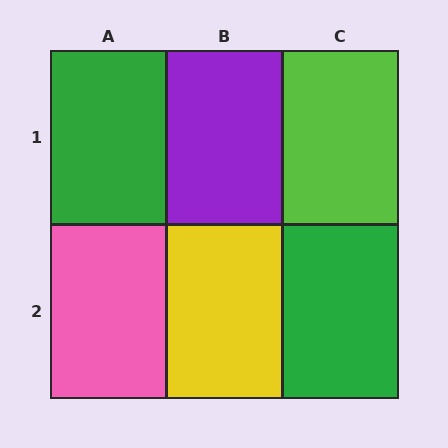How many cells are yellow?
1 cell is yellow.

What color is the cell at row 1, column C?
Lime.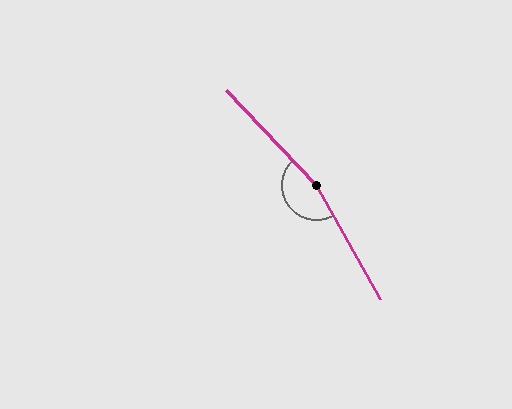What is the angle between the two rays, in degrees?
Approximately 166 degrees.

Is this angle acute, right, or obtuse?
It is obtuse.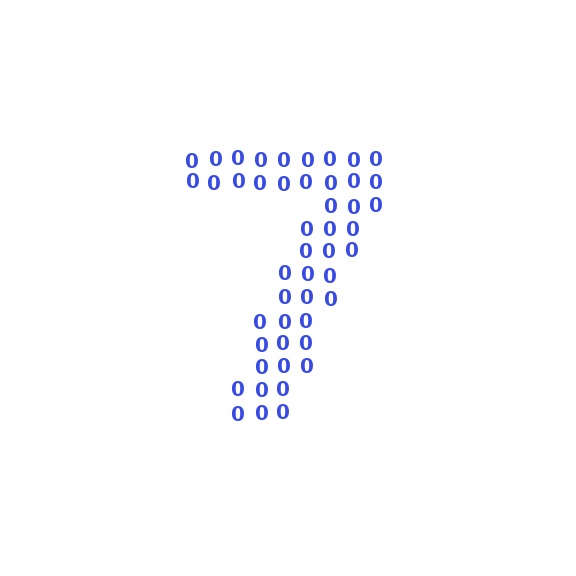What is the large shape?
The large shape is the digit 7.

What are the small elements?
The small elements are digit 0's.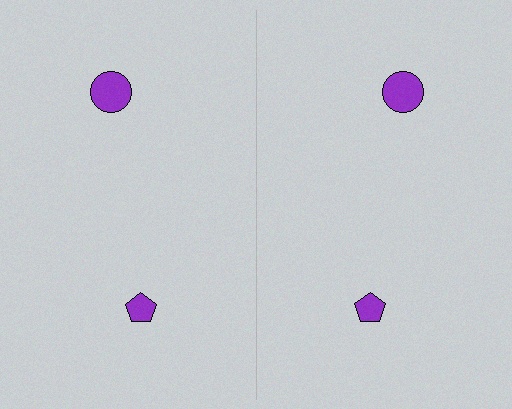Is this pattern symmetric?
Yes, this pattern has bilateral (reflection) symmetry.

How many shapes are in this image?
There are 4 shapes in this image.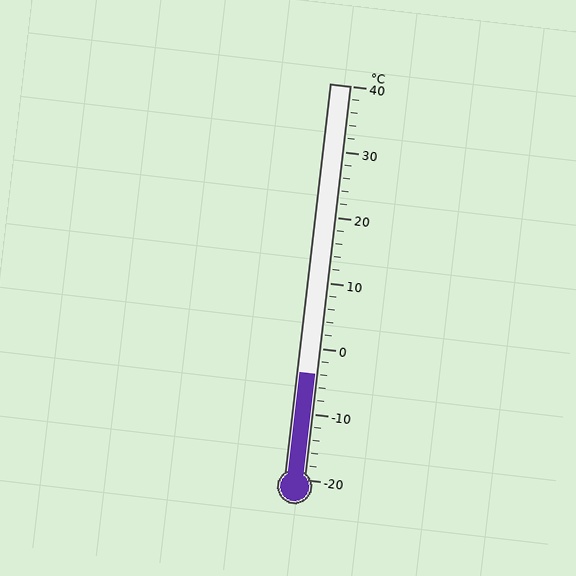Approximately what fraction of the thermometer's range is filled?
The thermometer is filled to approximately 25% of its range.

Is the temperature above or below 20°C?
The temperature is below 20°C.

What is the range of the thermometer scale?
The thermometer scale ranges from -20°C to 40°C.